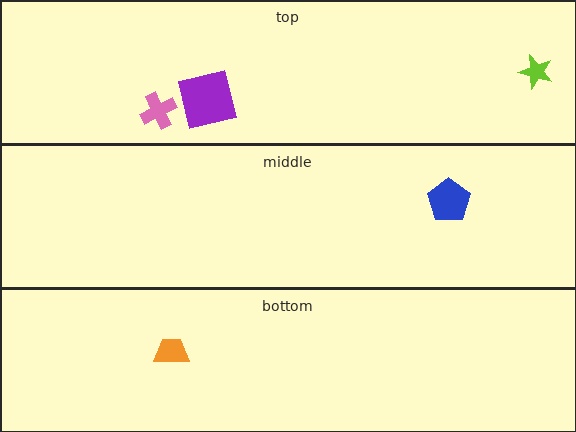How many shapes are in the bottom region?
1.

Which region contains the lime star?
The top region.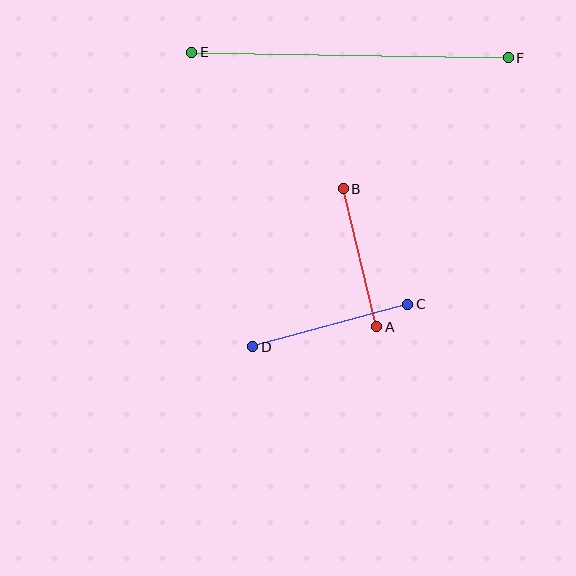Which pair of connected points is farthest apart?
Points E and F are farthest apart.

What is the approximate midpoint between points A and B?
The midpoint is at approximately (360, 258) pixels.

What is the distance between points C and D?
The distance is approximately 161 pixels.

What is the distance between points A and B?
The distance is approximately 142 pixels.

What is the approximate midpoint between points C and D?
The midpoint is at approximately (330, 326) pixels.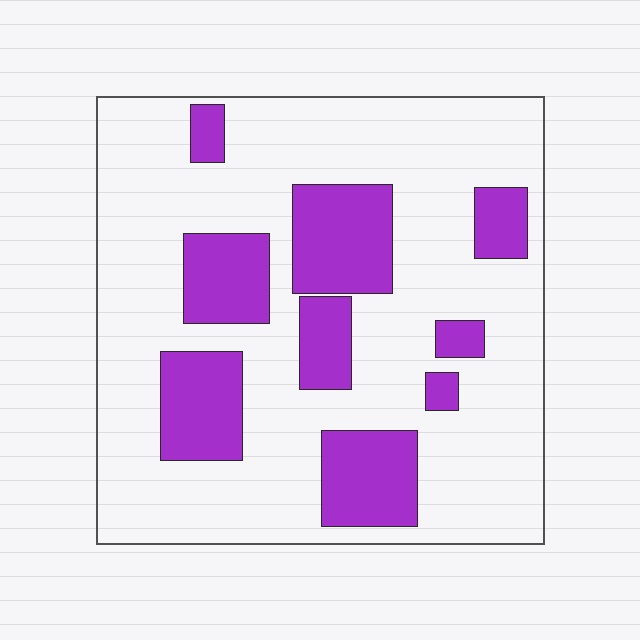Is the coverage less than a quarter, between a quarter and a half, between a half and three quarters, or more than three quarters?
Between a quarter and a half.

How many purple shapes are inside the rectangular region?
9.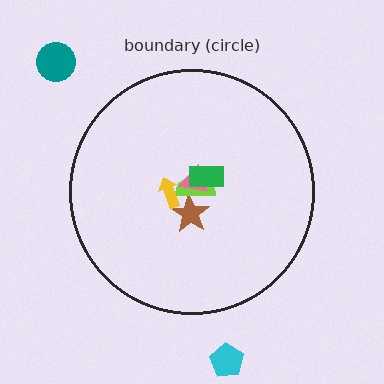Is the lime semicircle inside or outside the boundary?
Inside.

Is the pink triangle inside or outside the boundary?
Inside.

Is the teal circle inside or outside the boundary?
Outside.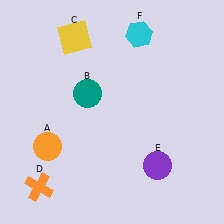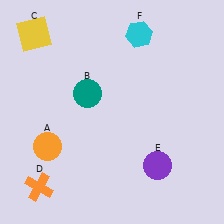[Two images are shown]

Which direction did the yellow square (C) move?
The yellow square (C) moved left.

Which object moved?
The yellow square (C) moved left.